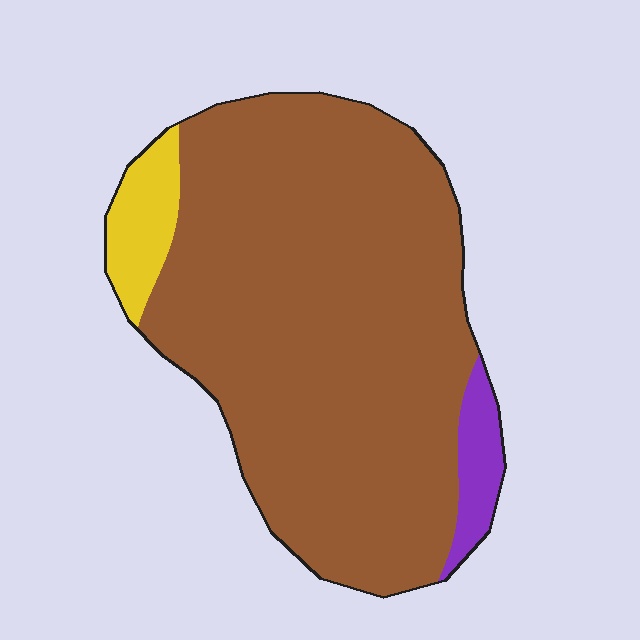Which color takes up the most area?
Brown, at roughly 90%.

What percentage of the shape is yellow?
Yellow takes up less than a quarter of the shape.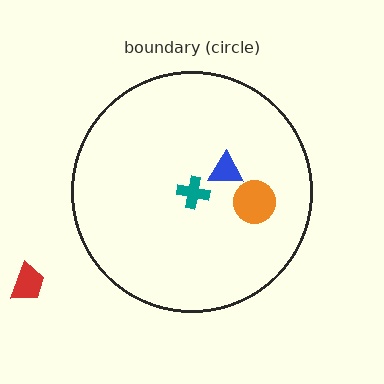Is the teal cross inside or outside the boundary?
Inside.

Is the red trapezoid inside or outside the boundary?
Outside.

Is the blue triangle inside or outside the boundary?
Inside.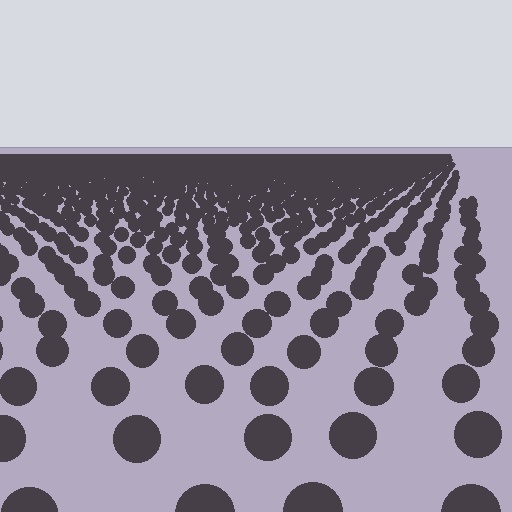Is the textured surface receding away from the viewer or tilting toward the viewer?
The surface is receding away from the viewer. Texture elements get smaller and denser toward the top.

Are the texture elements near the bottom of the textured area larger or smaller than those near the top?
Larger. Near the bottom, elements are closer to the viewer and appear at a bigger on-screen size.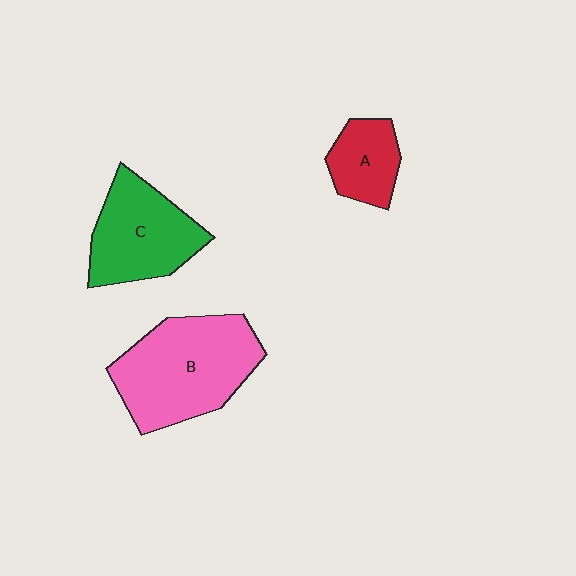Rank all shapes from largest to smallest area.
From largest to smallest: B (pink), C (green), A (red).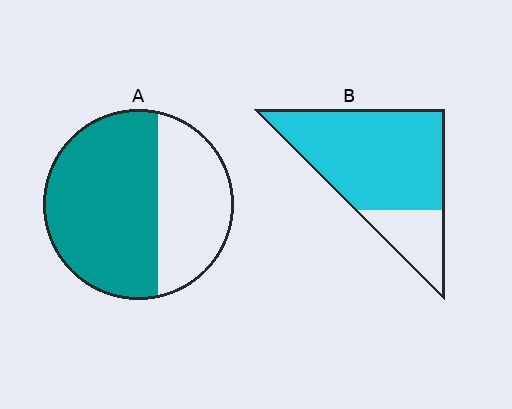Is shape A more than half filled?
Yes.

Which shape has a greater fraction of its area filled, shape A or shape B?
Shape B.